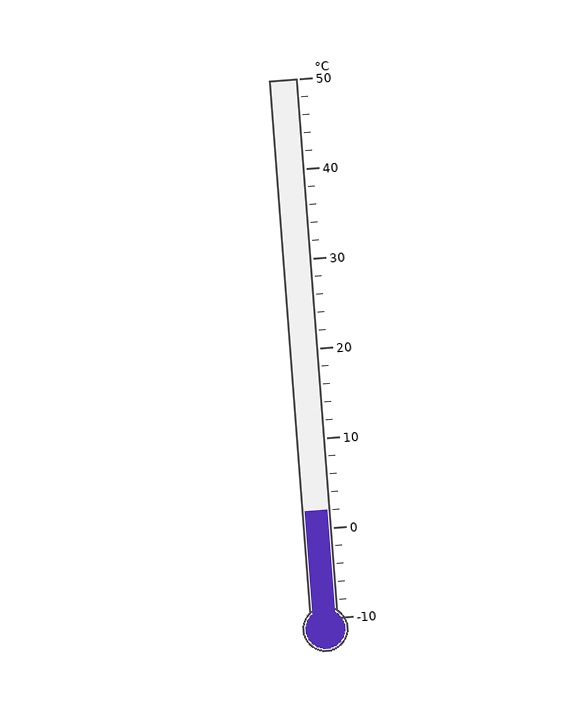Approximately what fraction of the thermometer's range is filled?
The thermometer is filled to approximately 20% of its range.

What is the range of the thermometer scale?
The thermometer scale ranges from -10°C to 50°C.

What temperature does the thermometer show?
The thermometer shows approximately 2°C.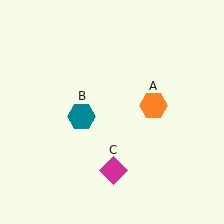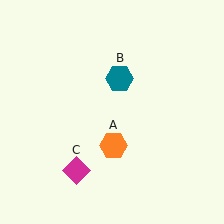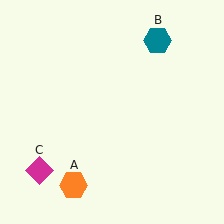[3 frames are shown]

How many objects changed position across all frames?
3 objects changed position: orange hexagon (object A), teal hexagon (object B), magenta diamond (object C).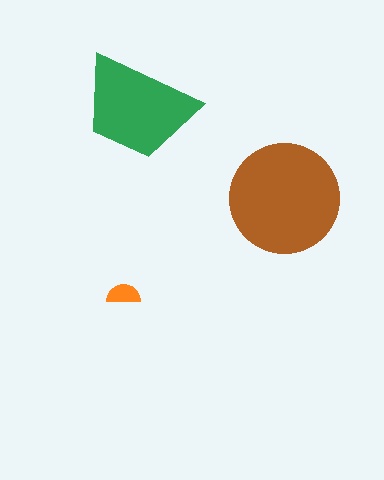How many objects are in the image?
There are 3 objects in the image.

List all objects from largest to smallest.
The brown circle, the green trapezoid, the orange semicircle.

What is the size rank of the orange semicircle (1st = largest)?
3rd.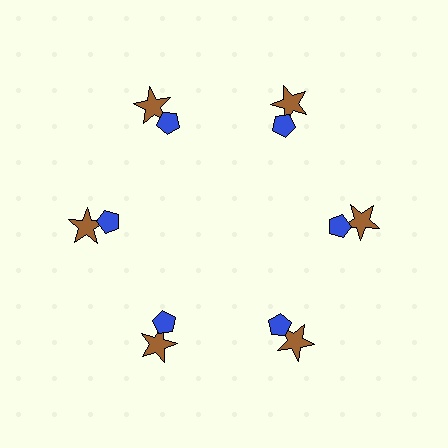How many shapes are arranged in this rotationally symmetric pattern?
There are 12 shapes, arranged in 6 groups of 2.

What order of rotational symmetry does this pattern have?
This pattern has 6-fold rotational symmetry.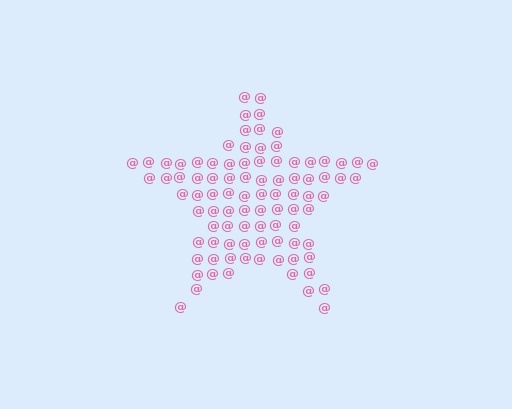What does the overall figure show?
The overall figure shows a star.